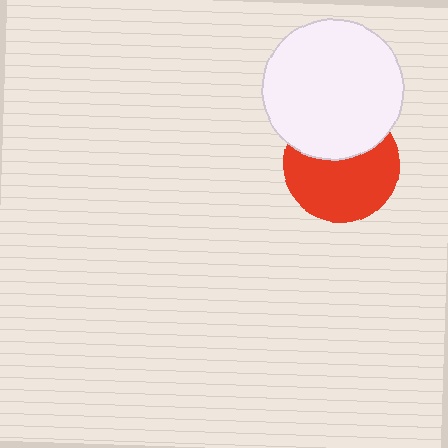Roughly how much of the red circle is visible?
About half of it is visible (roughly 63%).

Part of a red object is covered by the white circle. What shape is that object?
It is a circle.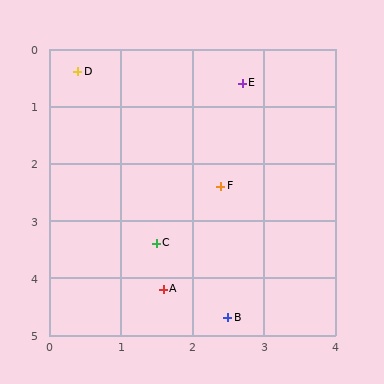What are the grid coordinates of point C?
Point C is at approximately (1.5, 3.4).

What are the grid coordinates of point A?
Point A is at approximately (1.6, 4.2).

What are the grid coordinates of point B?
Point B is at approximately (2.5, 4.7).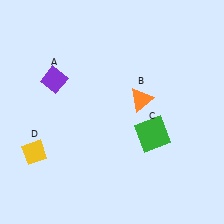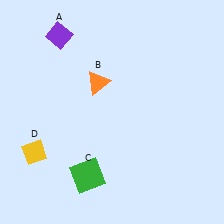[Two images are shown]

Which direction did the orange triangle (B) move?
The orange triangle (B) moved left.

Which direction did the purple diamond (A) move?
The purple diamond (A) moved up.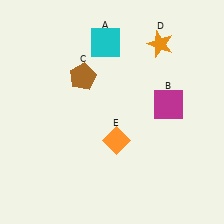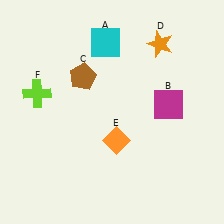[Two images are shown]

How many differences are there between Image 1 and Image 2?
There is 1 difference between the two images.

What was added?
A lime cross (F) was added in Image 2.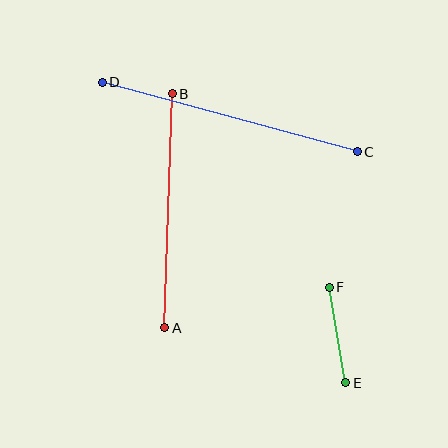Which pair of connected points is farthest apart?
Points C and D are farthest apart.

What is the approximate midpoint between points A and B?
The midpoint is at approximately (168, 211) pixels.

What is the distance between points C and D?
The distance is approximately 264 pixels.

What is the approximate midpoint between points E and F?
The midpoint is at approximately (338, 335) pixels.